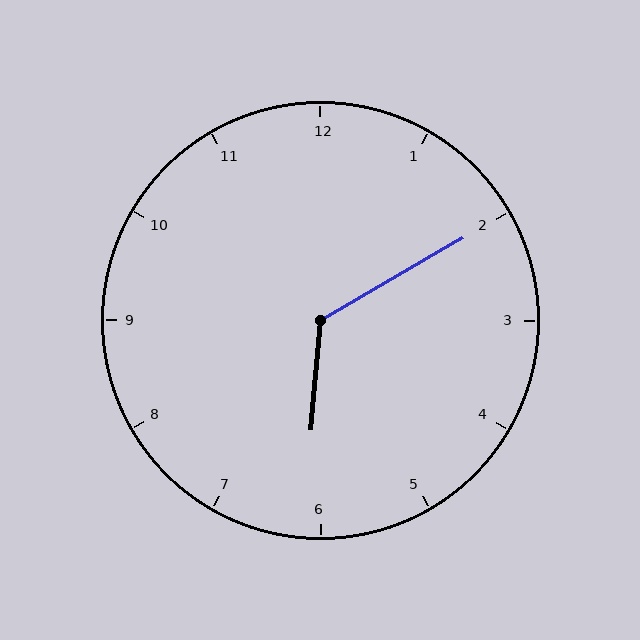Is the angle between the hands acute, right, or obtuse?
It is obtuse.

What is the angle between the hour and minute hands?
Approximately 125 degrees.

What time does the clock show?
6:10.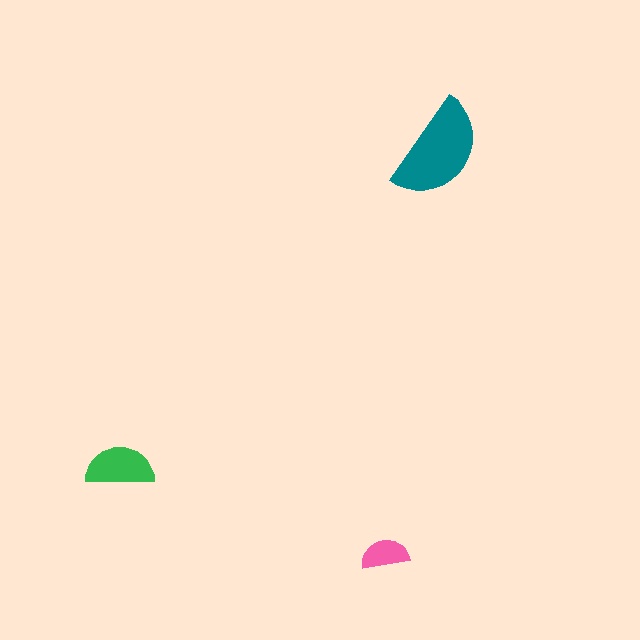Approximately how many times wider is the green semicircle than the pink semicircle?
About 1.5 times wider.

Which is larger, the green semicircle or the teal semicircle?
The teal one.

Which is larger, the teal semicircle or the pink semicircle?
The teal one.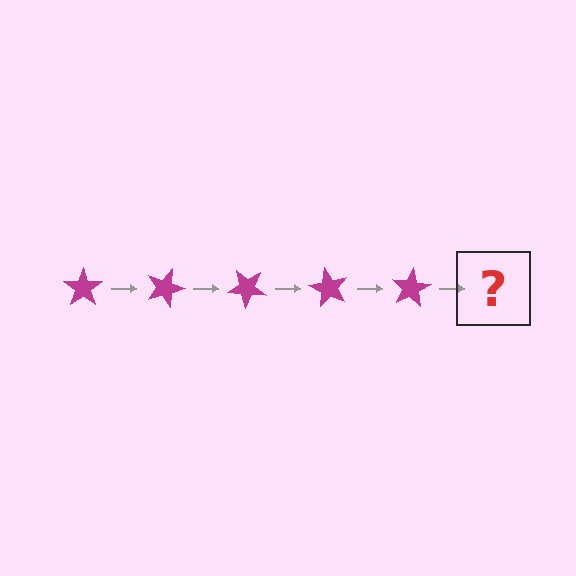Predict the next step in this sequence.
The next step is a magenta star rotated 100 degrees.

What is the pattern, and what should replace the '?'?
The pattern is that the star rotates 20 degrees each step. The '?' should be a magenta star rotated 100 degrees.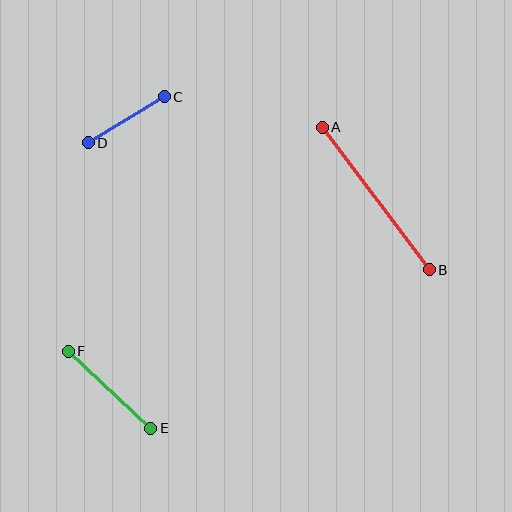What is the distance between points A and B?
The distance is approximately 178 pixels.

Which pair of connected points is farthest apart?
Points A and B are farthest apart.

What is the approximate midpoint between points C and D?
The midpoint is at approximately (126, 120) pixels.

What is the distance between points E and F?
The distance is approximately 113 pixels.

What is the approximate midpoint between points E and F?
The midpoint is at approximately (110, 390) pixels.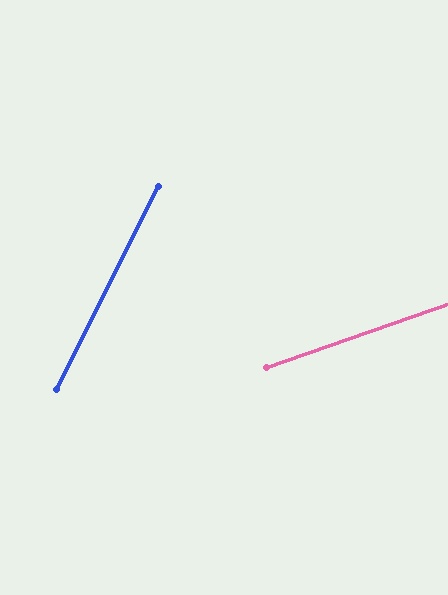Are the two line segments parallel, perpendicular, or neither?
Neither parallel nor perpendicular — they differ by about 44°.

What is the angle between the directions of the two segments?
Approximately 44 degrees.